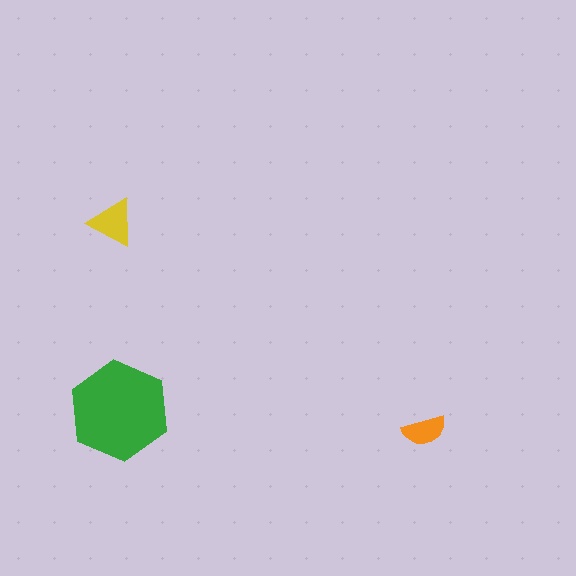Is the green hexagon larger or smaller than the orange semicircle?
Larger.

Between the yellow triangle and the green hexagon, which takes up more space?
The green hexagon.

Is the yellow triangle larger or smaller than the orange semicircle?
Larger.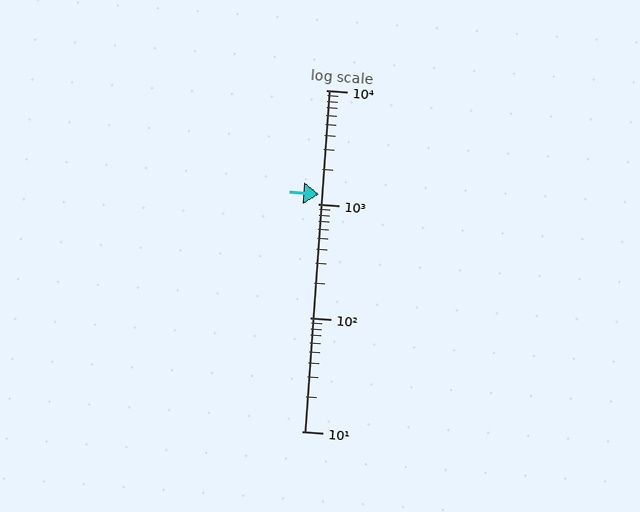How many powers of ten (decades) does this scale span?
The scale spans 3 decades, from 10 to 10000.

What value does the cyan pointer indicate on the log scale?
The pointer indicates approximately 1200.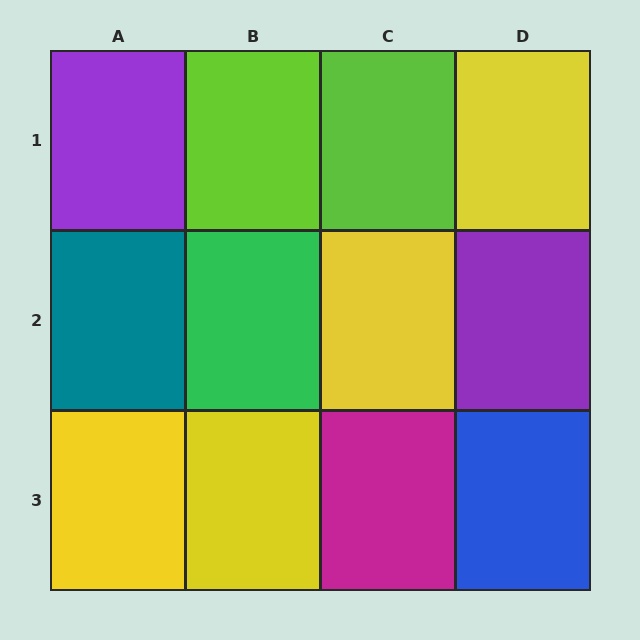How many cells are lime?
2 cells are lime.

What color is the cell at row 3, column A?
Yellow.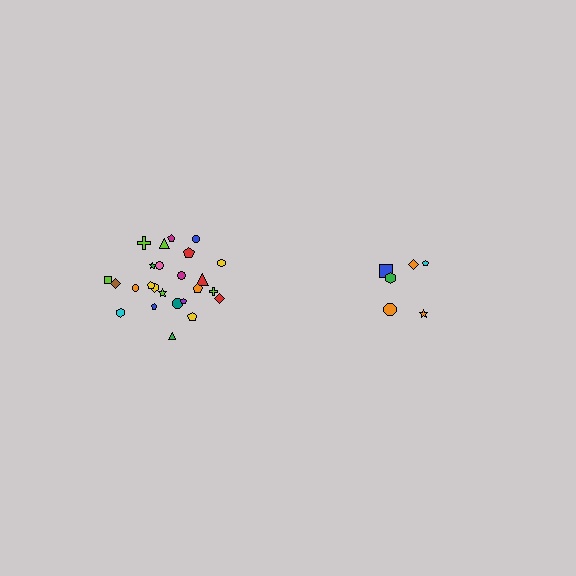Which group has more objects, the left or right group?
The left group.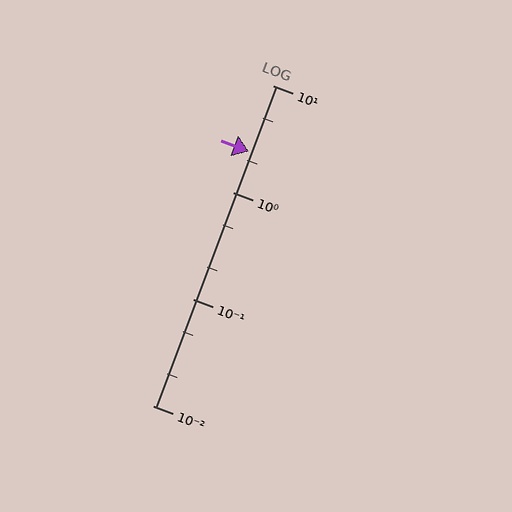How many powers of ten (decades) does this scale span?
The scale spans 3 decades, from 0.01 to 10.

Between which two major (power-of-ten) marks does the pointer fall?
The pointer is between 1 and 10.